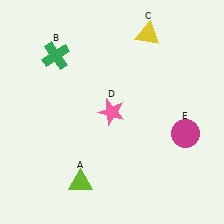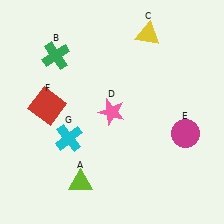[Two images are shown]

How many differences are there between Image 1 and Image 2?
There are 2 differences between the two images.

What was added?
A red square (F), a cyan cross (G) were added in Image 2.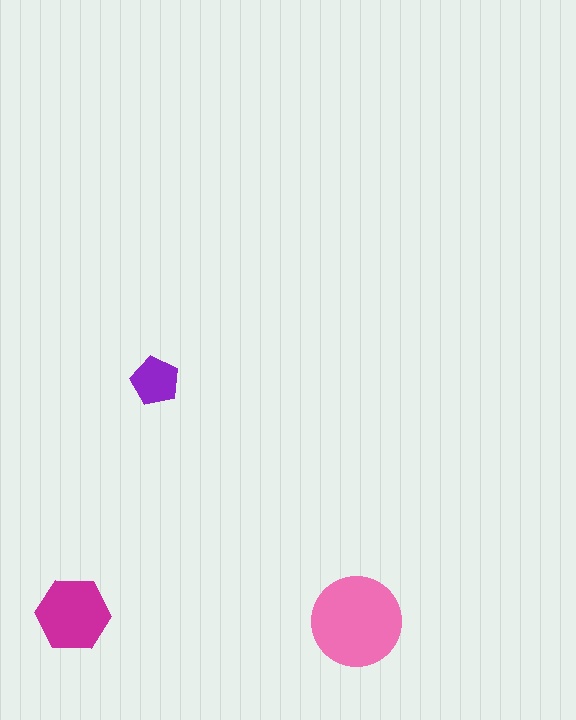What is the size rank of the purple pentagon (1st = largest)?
3rd.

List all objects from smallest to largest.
The purple pentagon, the magenta hexagon, the pink circle.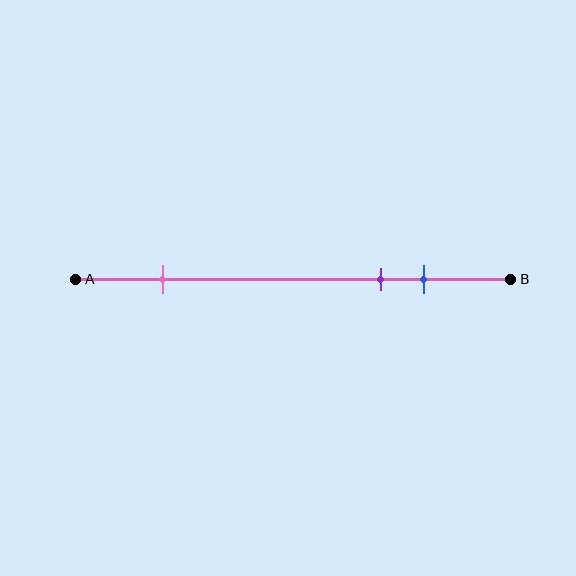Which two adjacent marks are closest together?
The purple and blue marks are the closest adjacent pair.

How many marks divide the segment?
There are 3 marks dividing the segment.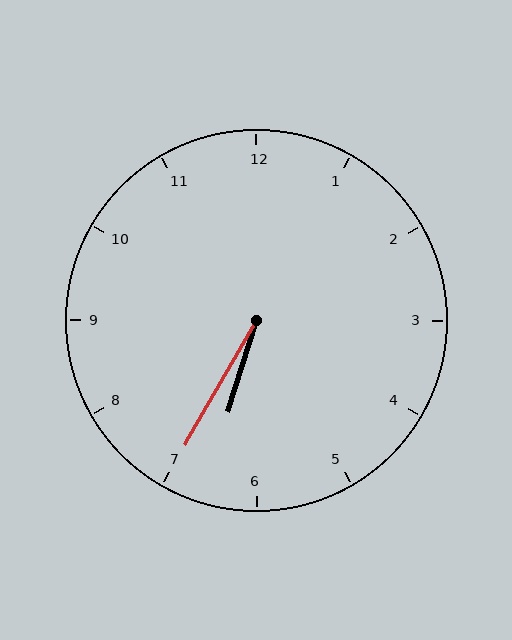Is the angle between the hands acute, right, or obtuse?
It is acute.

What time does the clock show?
6:35.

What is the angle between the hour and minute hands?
Approximately 12 degrees.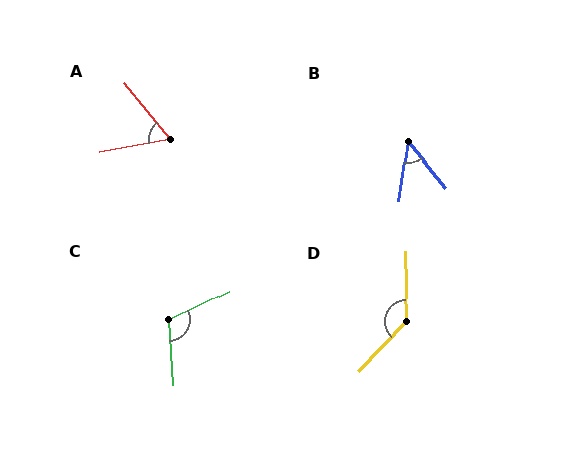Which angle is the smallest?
B, at approximately 47 degrees.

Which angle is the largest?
D, at approximately 136 degrees.